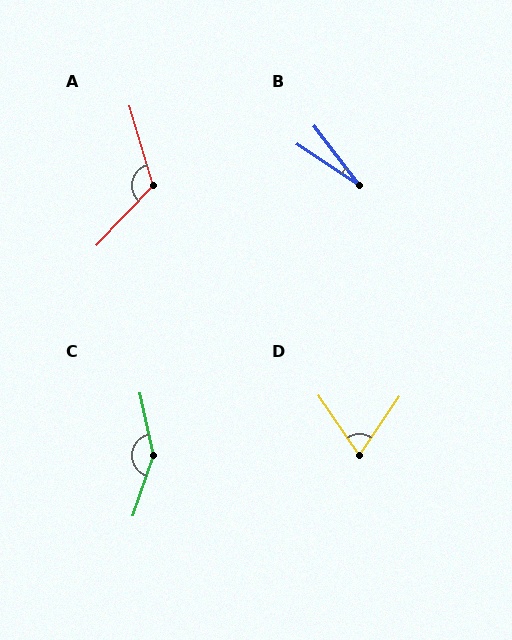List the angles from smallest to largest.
B (19°), D (68°), A (120°), C (149°).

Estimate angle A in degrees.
Approximately 120 degrees.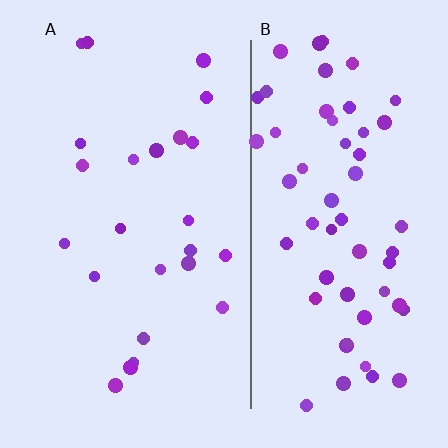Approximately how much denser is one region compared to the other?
Approximately 2.5× — region B over region A.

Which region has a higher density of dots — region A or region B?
B (the right).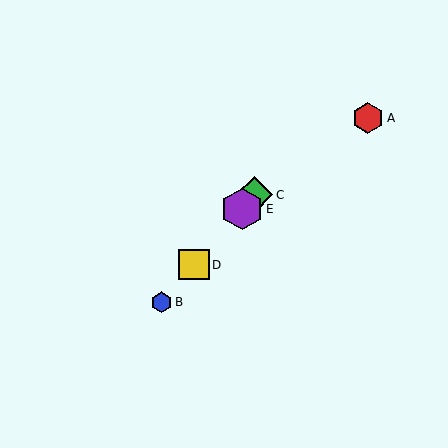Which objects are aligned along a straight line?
Objects B, C, D, E are aligned along a straight line.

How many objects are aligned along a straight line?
4 objects (B, C, D, E) are aligned along a straight line.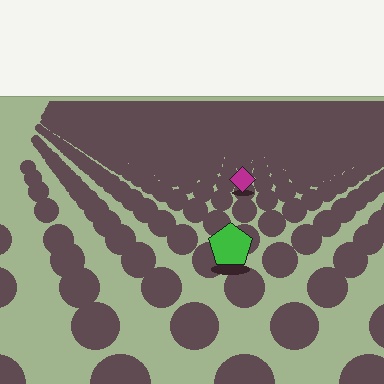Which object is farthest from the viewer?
The magenta diamond is farthest from the viewer. It appears smaller and the ground texture around it is denser.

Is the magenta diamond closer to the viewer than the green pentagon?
No. The green pentagon is closer — you can tell from the texture gradient: the ground texture is coarser near it.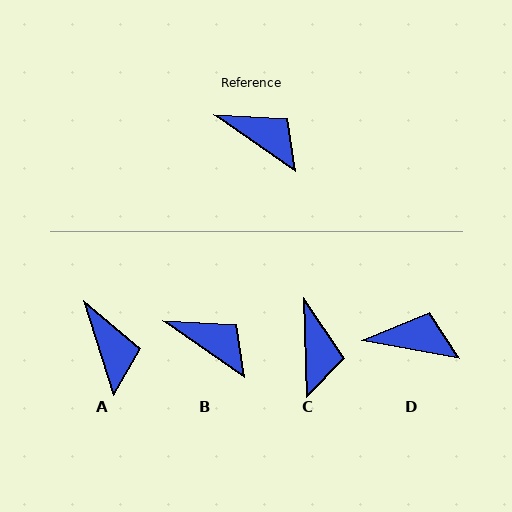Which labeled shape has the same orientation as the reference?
B.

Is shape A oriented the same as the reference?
No, it is off by about 38 degrees.